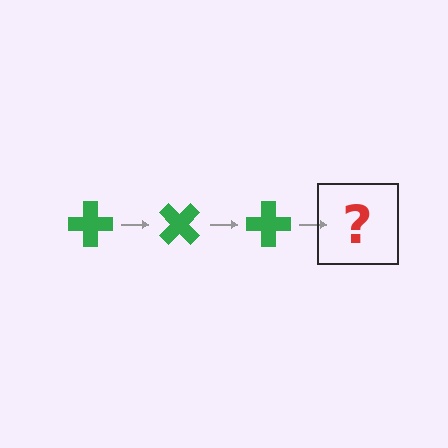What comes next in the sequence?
The next element should be a green cross rotated 135 degrees.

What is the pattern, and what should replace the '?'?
The pattern is that the cross rotates 45 degrees each step. The '?' should be a green cross rotated 135 degrees.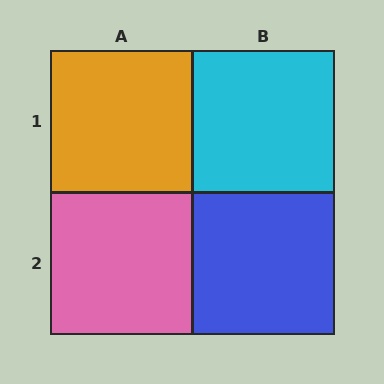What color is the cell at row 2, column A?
Pink.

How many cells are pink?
1 cell is pink.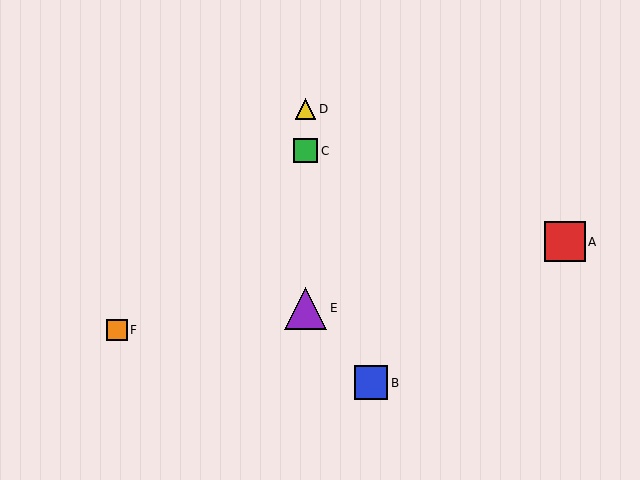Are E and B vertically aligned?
No, E is at x≈306 and B is at x≈371.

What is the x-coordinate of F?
Object F is at x≈117.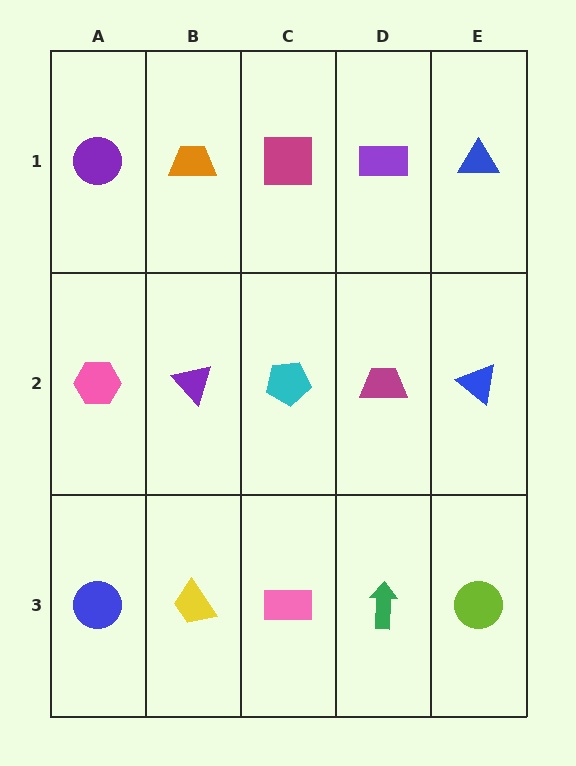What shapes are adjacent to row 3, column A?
A pink hexagon (row 2, column A), a yellow trapezoid (row 3, column B).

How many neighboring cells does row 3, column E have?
2.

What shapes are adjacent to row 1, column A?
A pink hexagon (row 2, column A), an orange trapezoid (row 1, column B).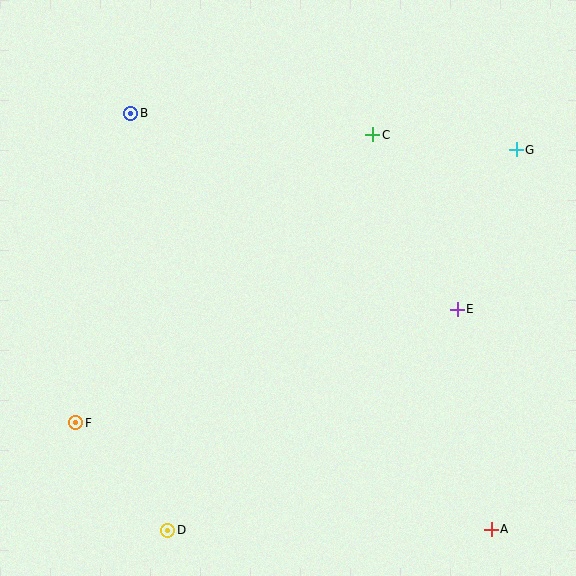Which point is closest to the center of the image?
Point E at (457, 309) is closest to the center.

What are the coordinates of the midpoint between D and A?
The midpoint between D and A is at (330, 530).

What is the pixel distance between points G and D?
The distance between G and D is 516 pixels.